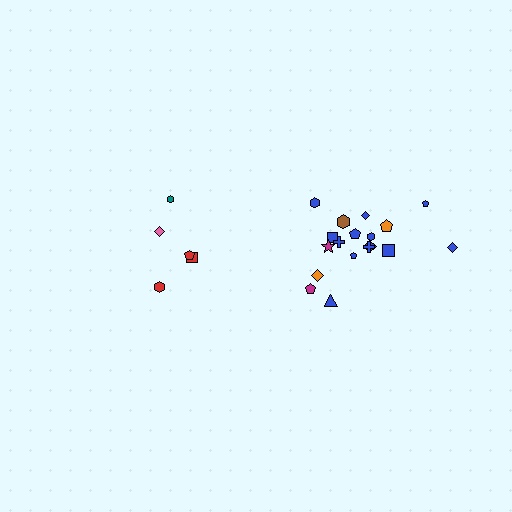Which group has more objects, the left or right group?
The right group.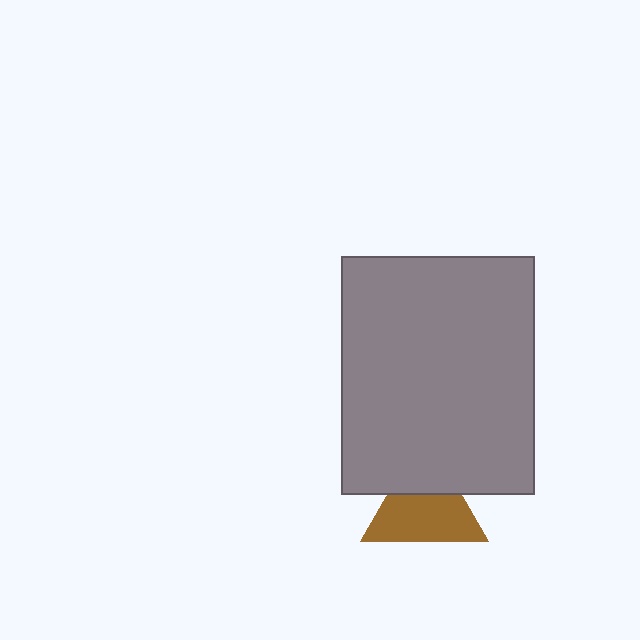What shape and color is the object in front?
The object in front is a gray rectangle.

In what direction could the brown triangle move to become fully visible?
The brown triangle could move down. That would shift it out from behind the gray rectangle entirely.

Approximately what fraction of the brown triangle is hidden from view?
Roughly 35% of the brown triangle is hidden behind the gray rectangle.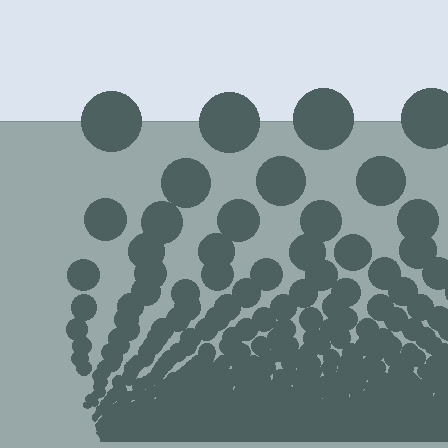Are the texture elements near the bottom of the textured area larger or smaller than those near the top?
Smaller. The gradient is inverted — elements near the bottom are smaller and denser.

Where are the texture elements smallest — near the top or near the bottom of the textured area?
Near the bottom.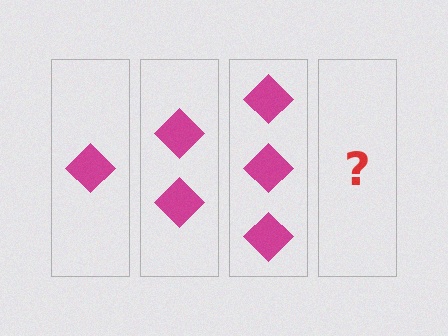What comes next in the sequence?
The next element should be 4 diamonds.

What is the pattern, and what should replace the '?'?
The pattern is that each step adds one more diamond. The '?' should be 4 diamonds.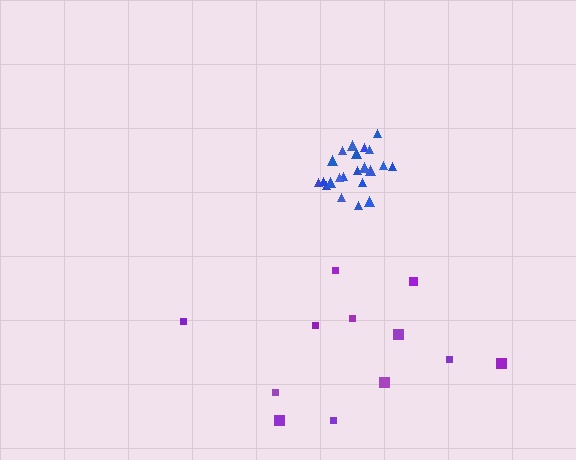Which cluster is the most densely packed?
Blue.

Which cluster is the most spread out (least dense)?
Purple.